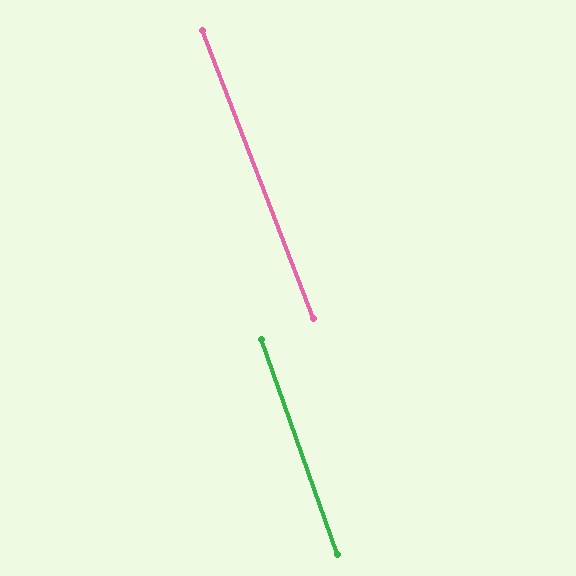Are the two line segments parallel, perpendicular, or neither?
Parallel — their directions differ by only 1.6°.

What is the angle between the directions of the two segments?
Approximately 2 degrees.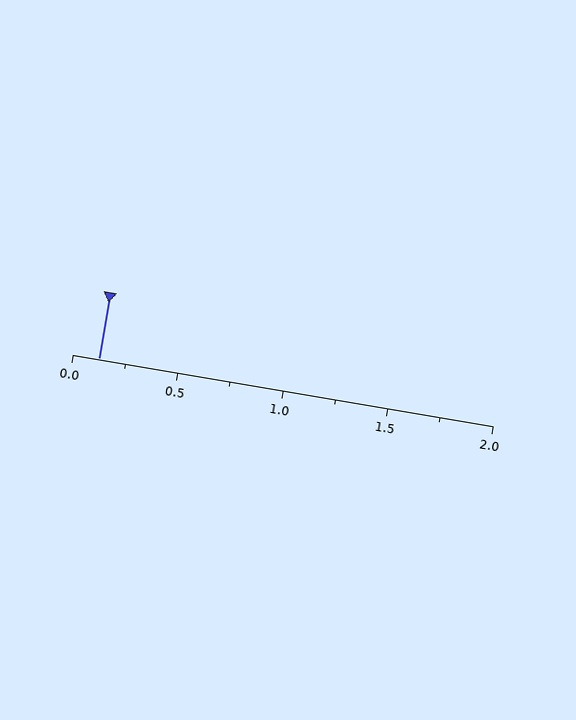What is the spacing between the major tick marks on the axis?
The major ticks are spaced 0.5 apart.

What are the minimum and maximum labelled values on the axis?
The axis runs from 0.0 to 2.0.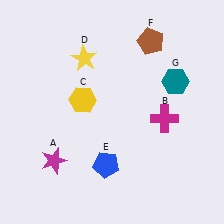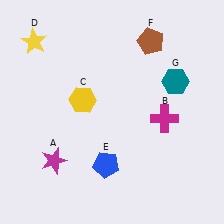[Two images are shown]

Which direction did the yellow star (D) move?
The yellow star (D) moved left.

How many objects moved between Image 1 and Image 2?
1 object moved between the two images.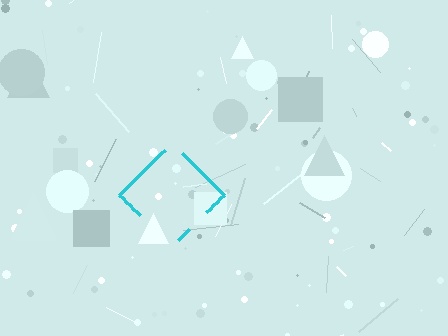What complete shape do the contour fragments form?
The contour fragments form a diamond.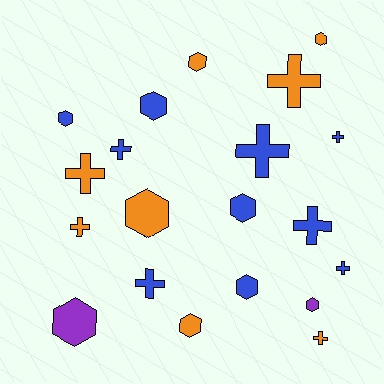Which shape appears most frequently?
Hexagon, with 10 objects.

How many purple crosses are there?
There are no purple crosses.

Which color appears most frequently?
Blue, with 10 objects.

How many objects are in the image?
There are 20 objects.